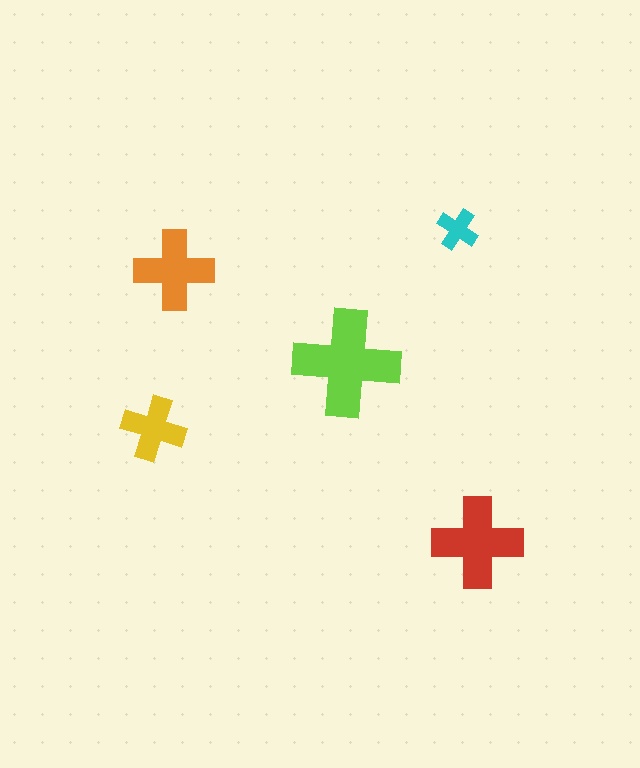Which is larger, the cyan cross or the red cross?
The red one.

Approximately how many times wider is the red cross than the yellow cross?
About 1.5 times wider.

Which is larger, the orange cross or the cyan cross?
The orange one.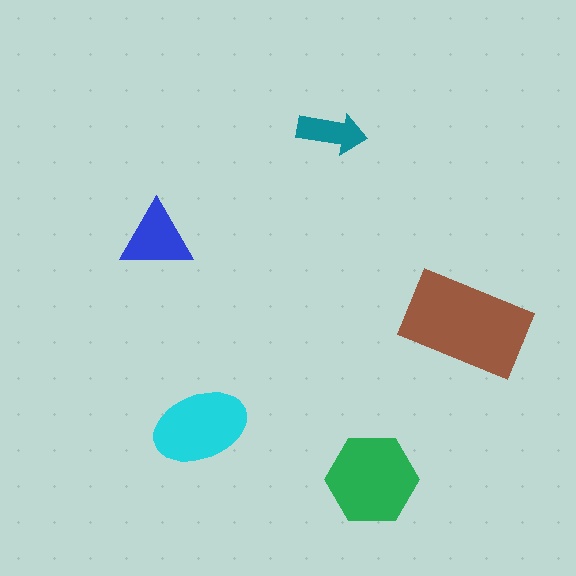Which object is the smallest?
The teal arrow.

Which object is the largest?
The brown rectangle.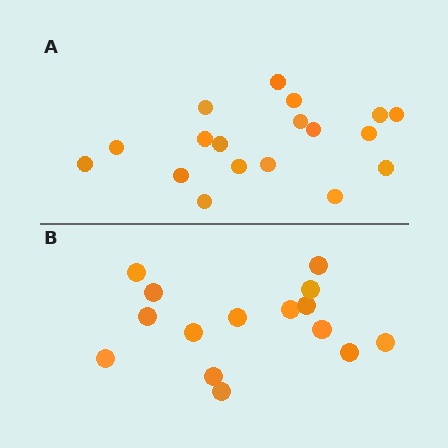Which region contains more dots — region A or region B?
Region A (the top region) has more dots.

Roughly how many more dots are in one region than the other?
Region A has just a few more — roughly 2 or 3 more dots than region B.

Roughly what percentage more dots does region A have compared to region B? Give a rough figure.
About 20% more.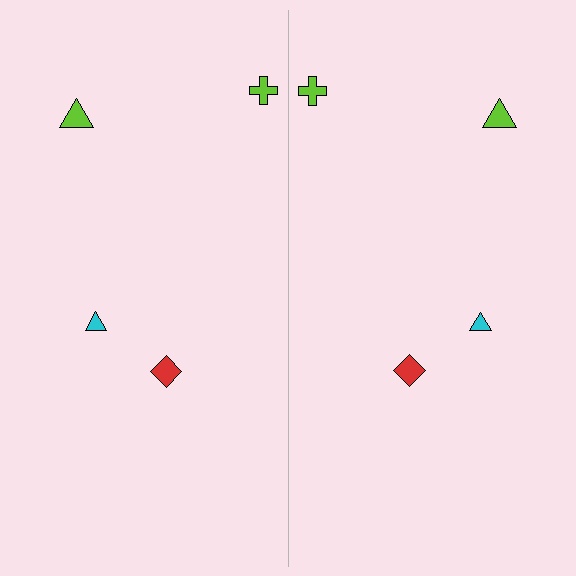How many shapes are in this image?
There are 8 shapes in this image.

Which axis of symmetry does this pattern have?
The pattern has a vertical axis of symmetry running through the center of the image.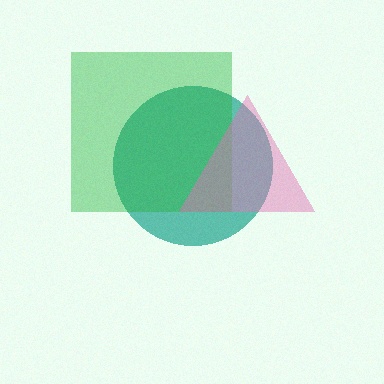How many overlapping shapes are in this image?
There are 3 overlapping shapes in the image.